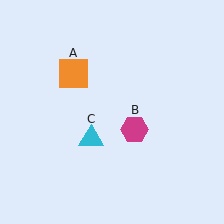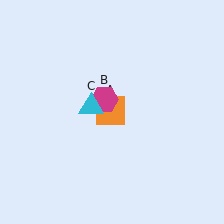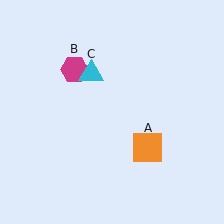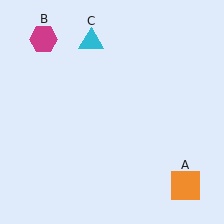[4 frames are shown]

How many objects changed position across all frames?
3 objects changed position: orange square (object A), magenta hexagon (object B), cyan triangle (object C).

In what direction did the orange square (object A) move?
The orange square (object A) moved down and to the right.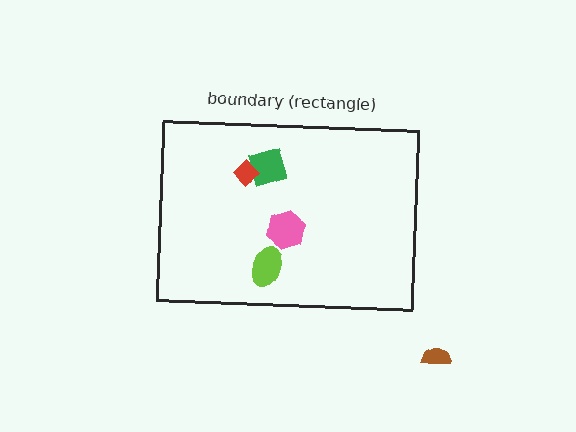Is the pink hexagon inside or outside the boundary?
Inside.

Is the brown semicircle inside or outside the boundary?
Outside.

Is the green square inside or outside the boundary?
Inside.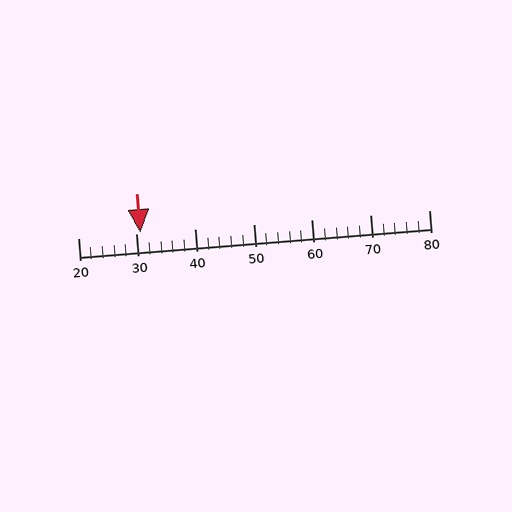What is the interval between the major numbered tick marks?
The major tick marks are spaced 10 units apart.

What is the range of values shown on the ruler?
The ruler shows values from 20 to 80.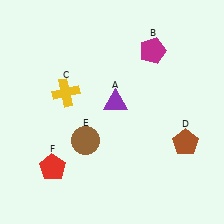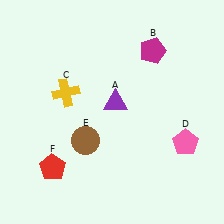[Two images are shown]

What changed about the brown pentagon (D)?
In Image 1, D is brown. In Image 2, it changed to pink.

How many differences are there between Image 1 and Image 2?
There is 1 difference between the two images.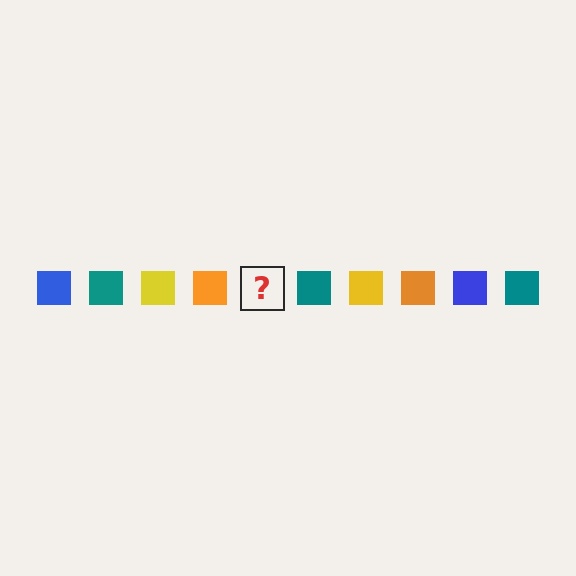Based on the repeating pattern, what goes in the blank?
The blank should be a blue square.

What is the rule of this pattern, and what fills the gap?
The rule is that the pattern cycles through blue, teal, yellow, orange squares. The gap should be filled with a blue square.